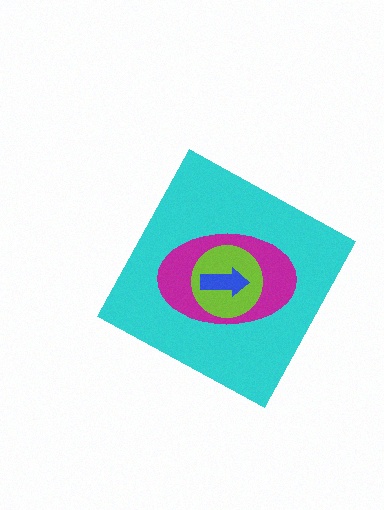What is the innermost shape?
The blue arrow.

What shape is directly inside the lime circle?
The blue arrow.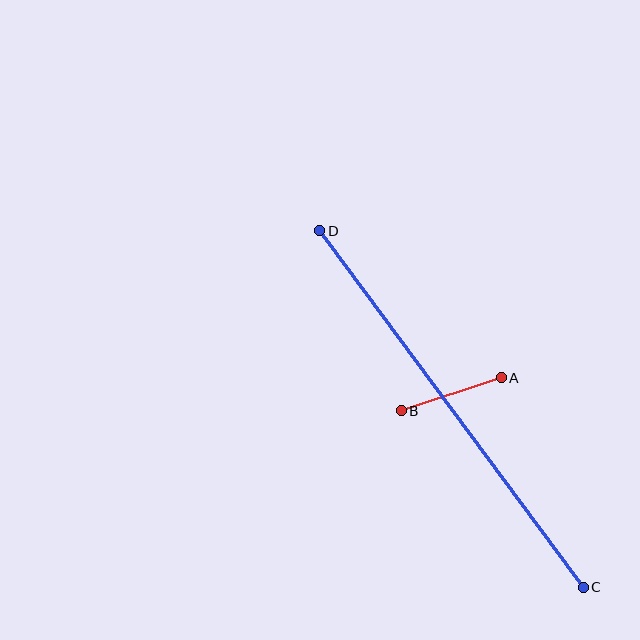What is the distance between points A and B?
The distance is approximately 105 pixels.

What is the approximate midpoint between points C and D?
The midpoint is at approximately (451, 409) pixels.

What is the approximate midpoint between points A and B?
The midpoint is at approximately (451, 394) pixels.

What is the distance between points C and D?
The distance is approximately 443 pixels.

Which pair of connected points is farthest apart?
Points C and D are farthest apart.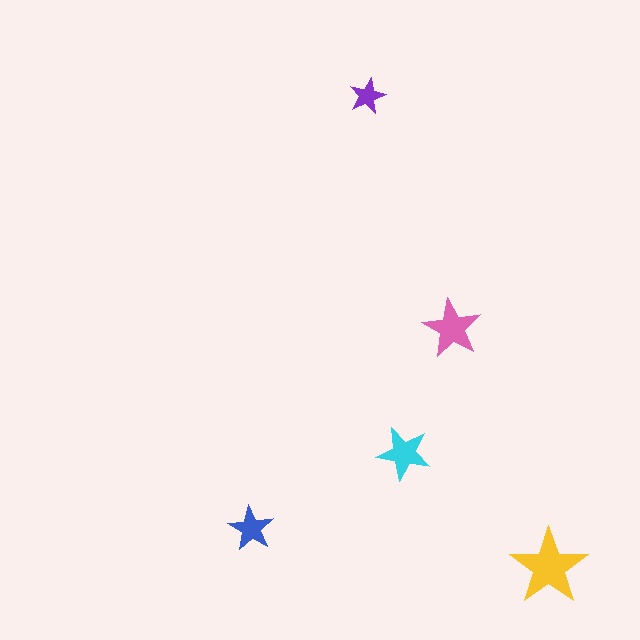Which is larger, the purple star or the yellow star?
The yellow one.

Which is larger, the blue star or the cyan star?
The cyan one.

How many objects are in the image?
There are 5 objects in the image.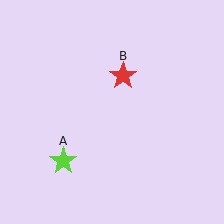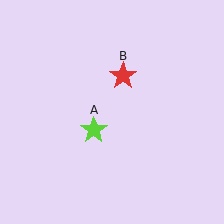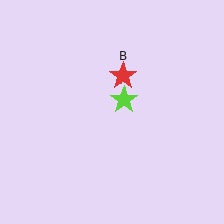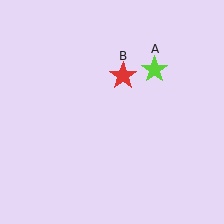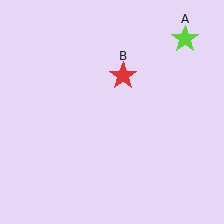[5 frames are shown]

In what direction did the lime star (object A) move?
The lime star (object A) moved up and to the right.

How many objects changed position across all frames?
1 object changed position: lime star (object A).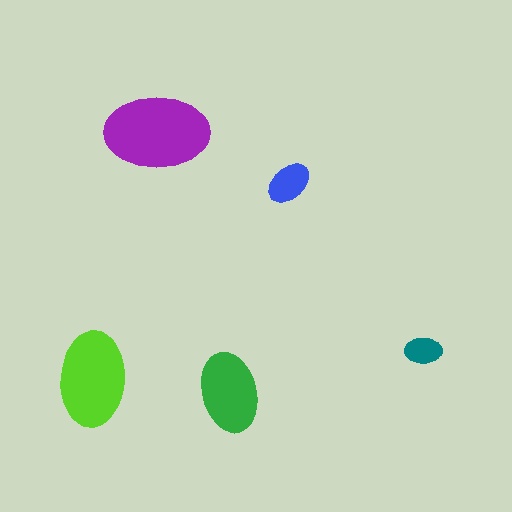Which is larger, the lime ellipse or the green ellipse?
The lime one.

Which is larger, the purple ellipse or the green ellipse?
The purple one.